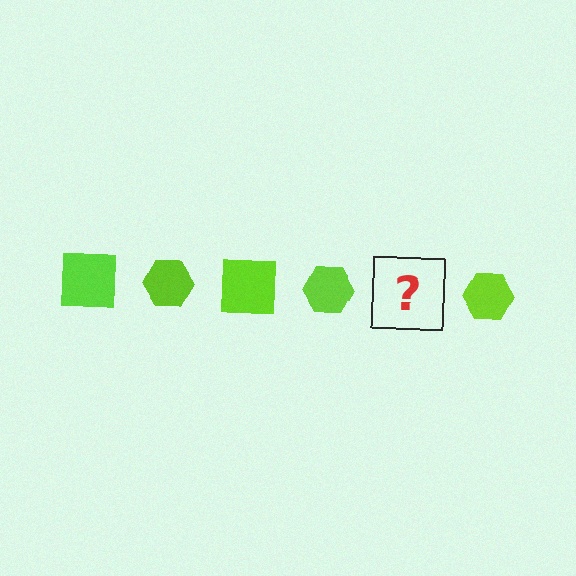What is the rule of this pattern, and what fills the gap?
The rule is that the pattern cycles through square, hexagon shapes in lime. The gap should be filled with a lime square.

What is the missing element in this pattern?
The missing element is a lime square.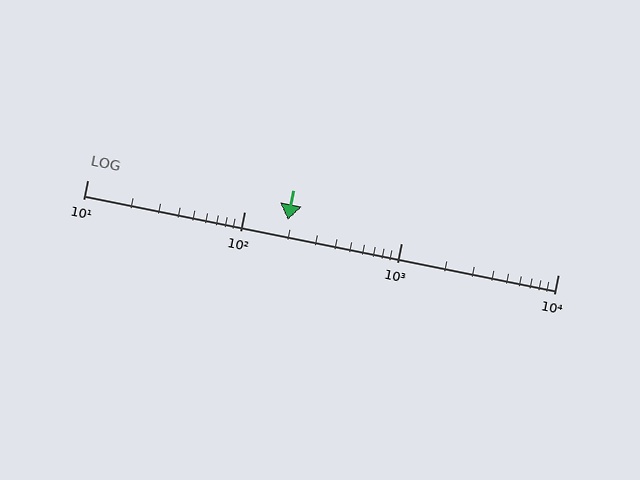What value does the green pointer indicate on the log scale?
The pointer indicates approximately 190.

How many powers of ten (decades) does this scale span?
The scale spans 3 decades, from 10 to 10000.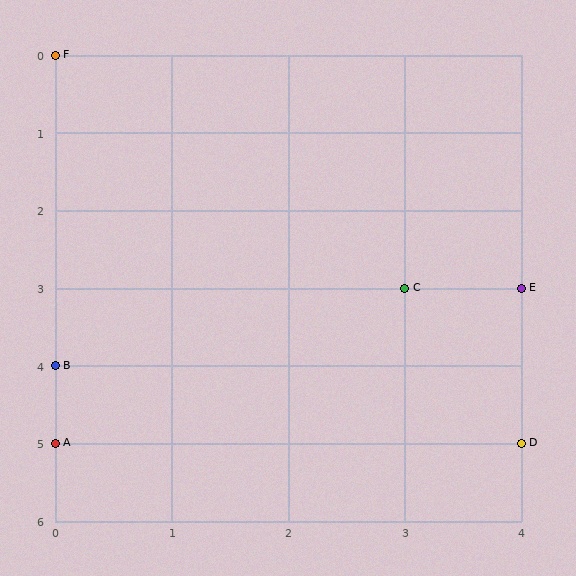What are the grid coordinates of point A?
Point A is at grid coordinates (0, 5).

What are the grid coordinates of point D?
Point D is at grid coordinates (4, 5).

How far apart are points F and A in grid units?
Points F and A are 5 rows apart.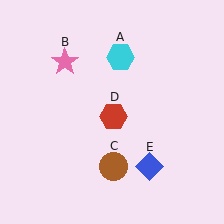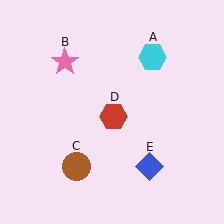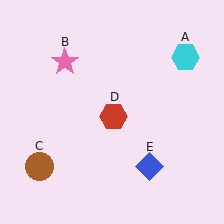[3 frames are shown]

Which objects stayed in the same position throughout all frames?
Pink star (object B) and red hexagon (object D) and blue diamond (object E) remained stationary.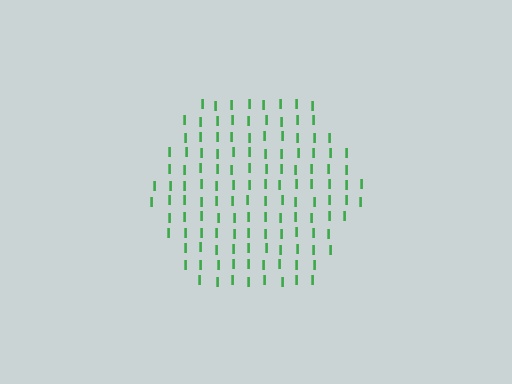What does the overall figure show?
The overall figure shows a hexagon.